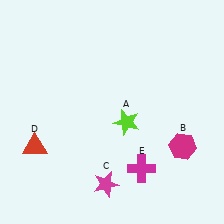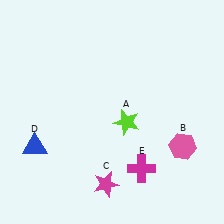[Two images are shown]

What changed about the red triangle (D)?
In Image 1, D is red. In Image 2, it changed to blue.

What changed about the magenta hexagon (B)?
In Image 1, B is magenta. In Image 2, it changed to pink.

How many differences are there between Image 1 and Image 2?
There are 2 differences between the two images.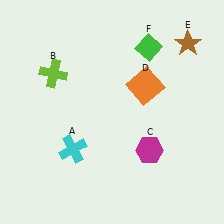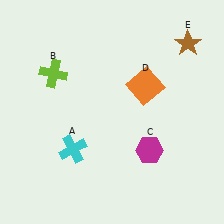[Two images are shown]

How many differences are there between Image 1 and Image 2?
There is 1 difference between the two images.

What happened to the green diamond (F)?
The green diamond (F) was removed in Image 2. It was in the top-right area of Image 1.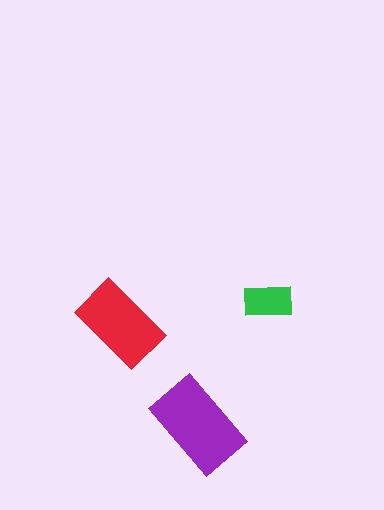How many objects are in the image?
There are 3 objects in the image.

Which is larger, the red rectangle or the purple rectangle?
The purple one.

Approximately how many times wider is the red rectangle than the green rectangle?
About 2 times wider.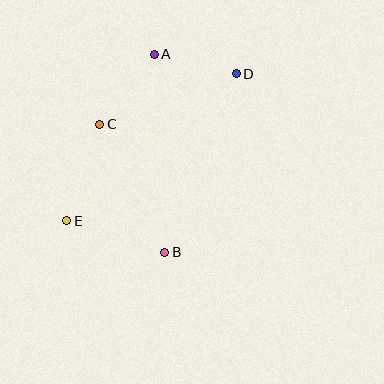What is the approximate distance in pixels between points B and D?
The distance between B and D is approximately 192 pixels.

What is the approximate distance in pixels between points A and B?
The distance between A and B is approximately 198 pixels.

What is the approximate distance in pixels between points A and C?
The distance between A and C is approximately 89 pixels.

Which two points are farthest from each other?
Points D and E are farthest from each other.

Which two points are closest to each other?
Points A and D are closest to each other.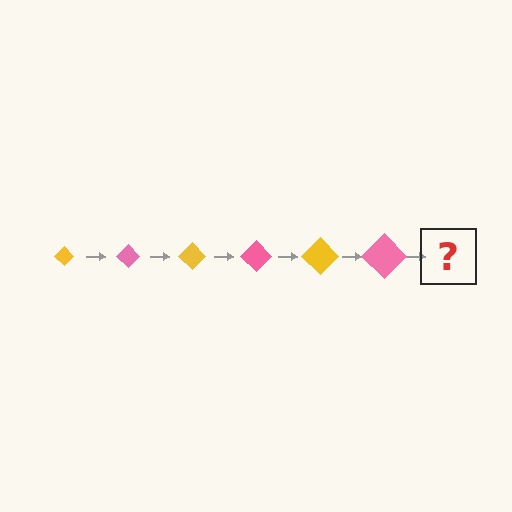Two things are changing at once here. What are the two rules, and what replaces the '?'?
The two rules are that the diamond grows larger each step and the color cycles through yellow and pink. The '?' should be a yellow diamond, larger than the previous one.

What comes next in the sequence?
The next element should be a yellow diamond, larger than the previous one.